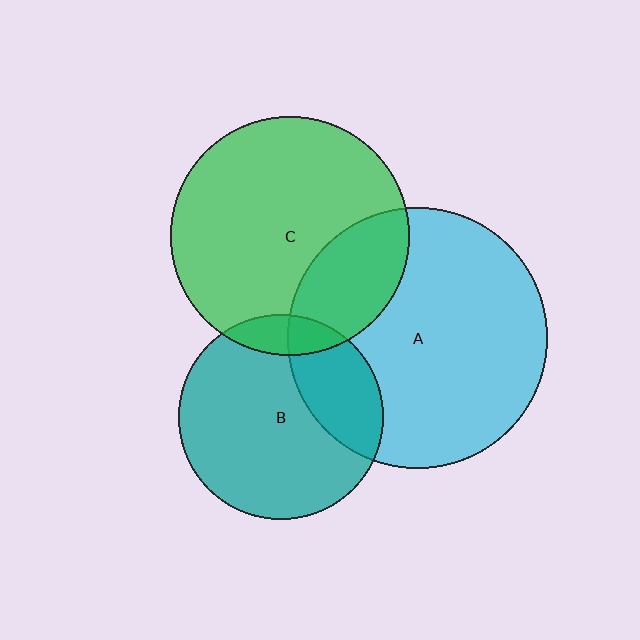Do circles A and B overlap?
Yes.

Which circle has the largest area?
Circle A (cyan).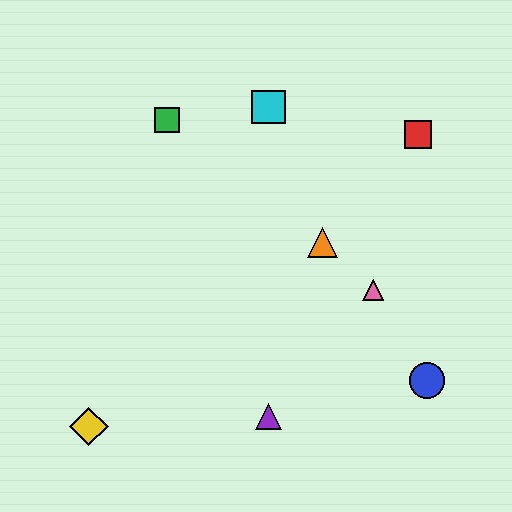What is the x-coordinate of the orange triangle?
The orange triangle is at x≈323.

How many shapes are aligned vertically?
2 shapes (the purple triangle, the cyan square) are aligned vertically.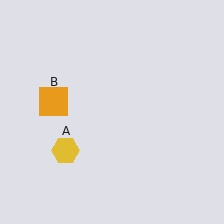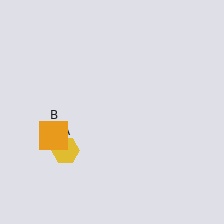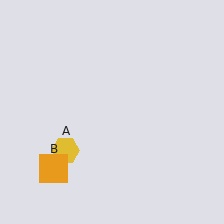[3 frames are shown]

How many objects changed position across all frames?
1 object changed position: orange square (object B).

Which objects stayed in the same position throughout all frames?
Yellow hexagon (object A) remained stationary.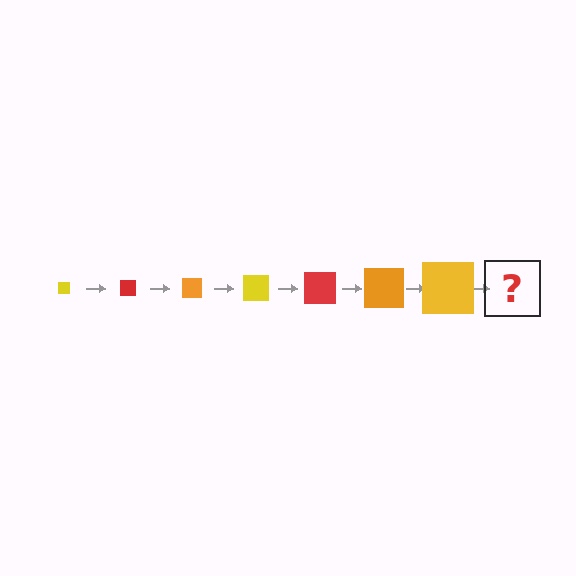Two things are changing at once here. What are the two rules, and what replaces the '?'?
The two rules are that the square grows larger each step and the color cycles through yellow, red, and orange. The '?' should be a red square, larger than the previous one.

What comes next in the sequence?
The next element should be a red square, larger than the previous one.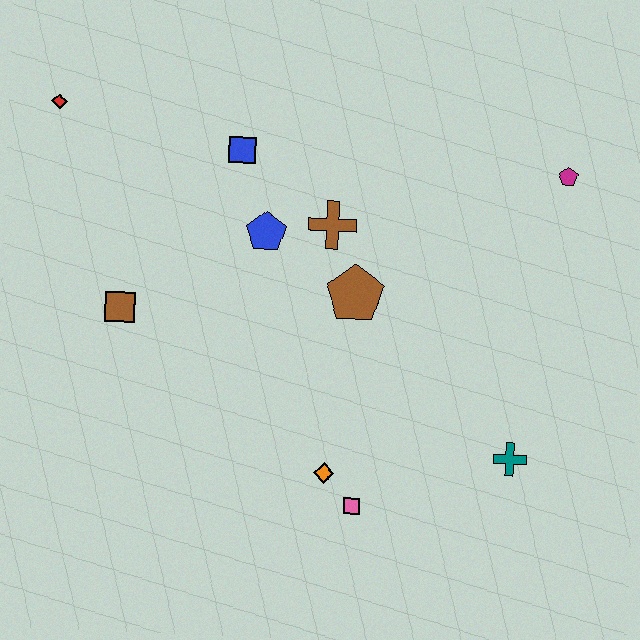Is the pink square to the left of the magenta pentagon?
Yes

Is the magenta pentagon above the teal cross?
Yes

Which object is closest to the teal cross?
The pink square is closest to the teal cross.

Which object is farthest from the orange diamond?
The red diamond is farthest from the orange diamond.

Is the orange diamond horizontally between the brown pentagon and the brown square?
Yes